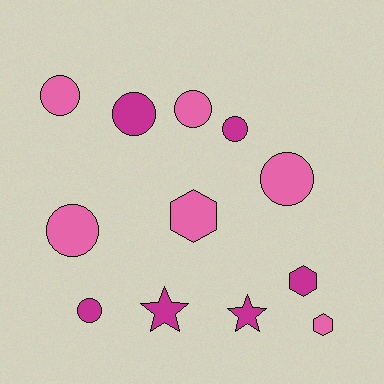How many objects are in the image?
There are 12 objects.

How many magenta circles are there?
There are 3 magenta circles.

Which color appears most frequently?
Magenta, with 6 objects.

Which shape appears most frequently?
Circle, with 7 objects.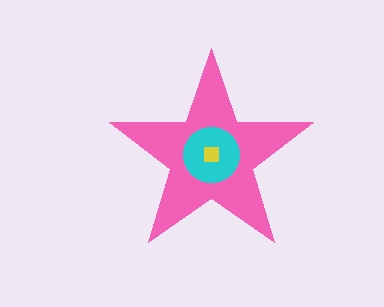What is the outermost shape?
The pink star.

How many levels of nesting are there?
3.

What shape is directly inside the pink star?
The cyan circle.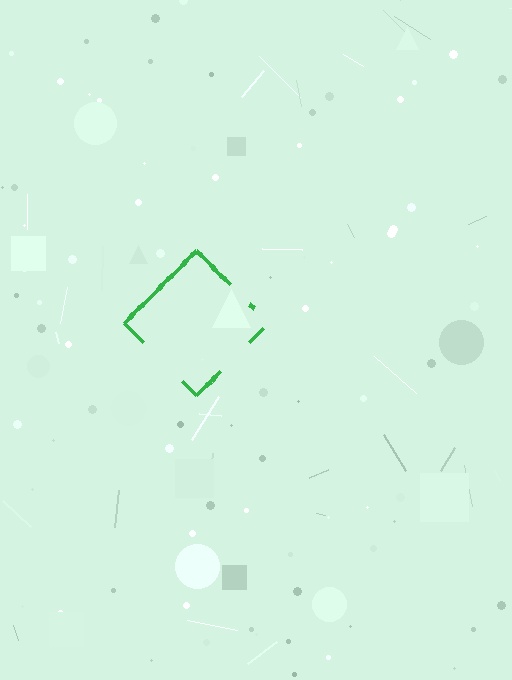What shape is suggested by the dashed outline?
The dashed outline suggests a diamond.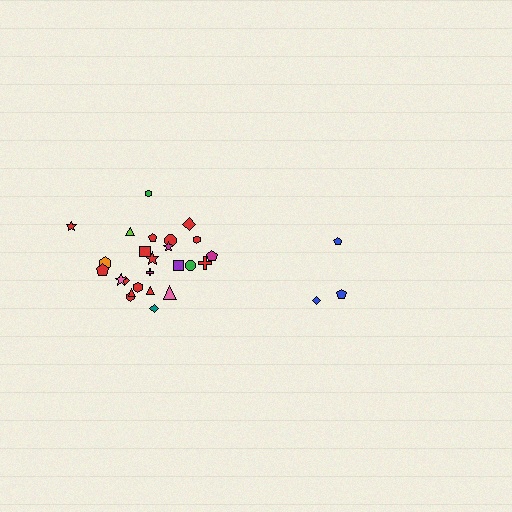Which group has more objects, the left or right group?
The left group.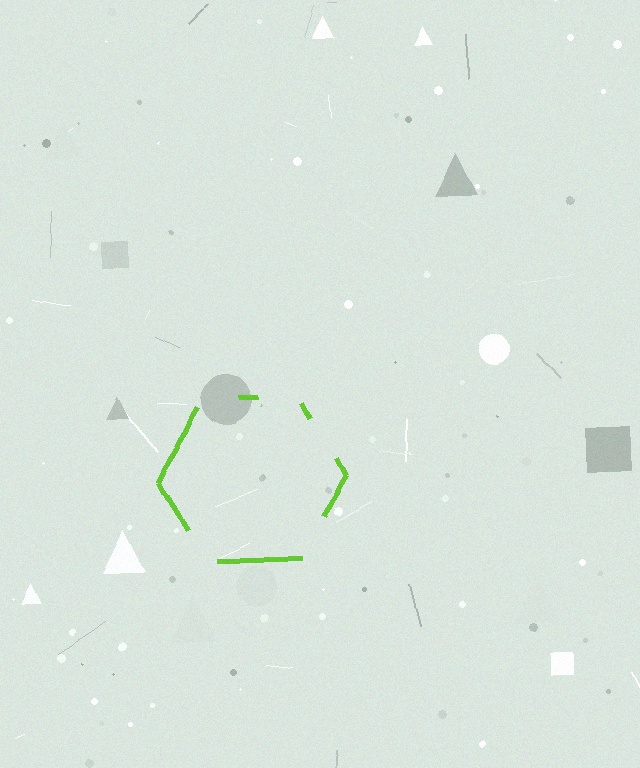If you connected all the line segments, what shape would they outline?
They would outline a hexagon.